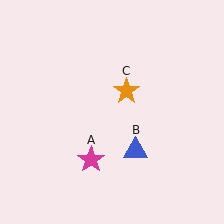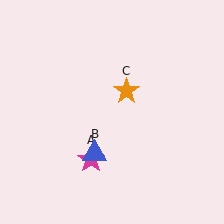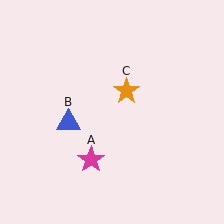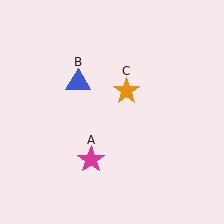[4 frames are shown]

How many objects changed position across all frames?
1 object changed position: blue triangle (object B).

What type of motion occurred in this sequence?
The blue triangle (object B) rotated clockwise around the center of the scene.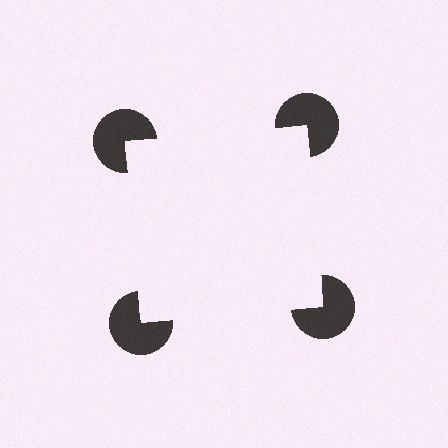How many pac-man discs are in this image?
There are 4 — one at each vertex of the illusory square.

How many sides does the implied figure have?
4 sides.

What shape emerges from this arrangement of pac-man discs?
An illusory square — its edges are inferred from the aligned wedge cuts in the pac-man discs, not physically drawn.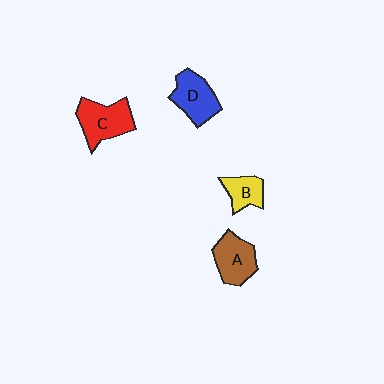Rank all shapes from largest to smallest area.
From largest to smallest: C (red), D (blue), A (brown), B (yellow).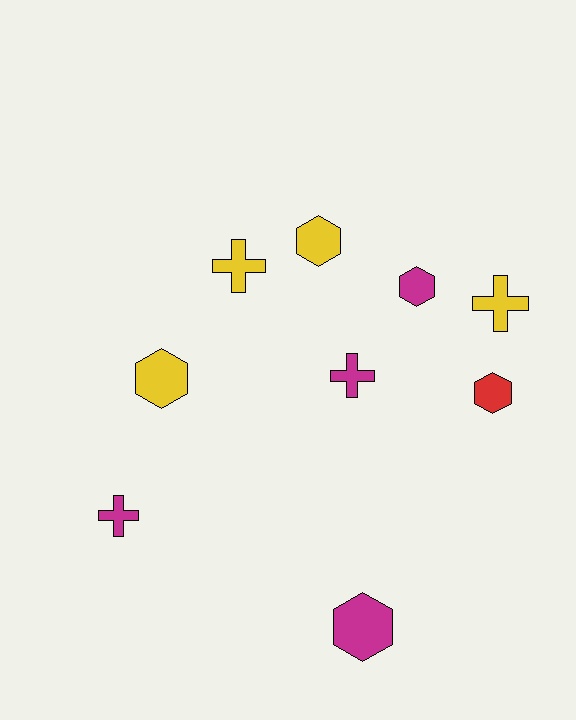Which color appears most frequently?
Magenta, with 4 objects.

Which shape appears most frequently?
Hexagon, with 5 objects.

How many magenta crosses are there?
There are 2 magenta crosses.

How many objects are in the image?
There are 9 objects.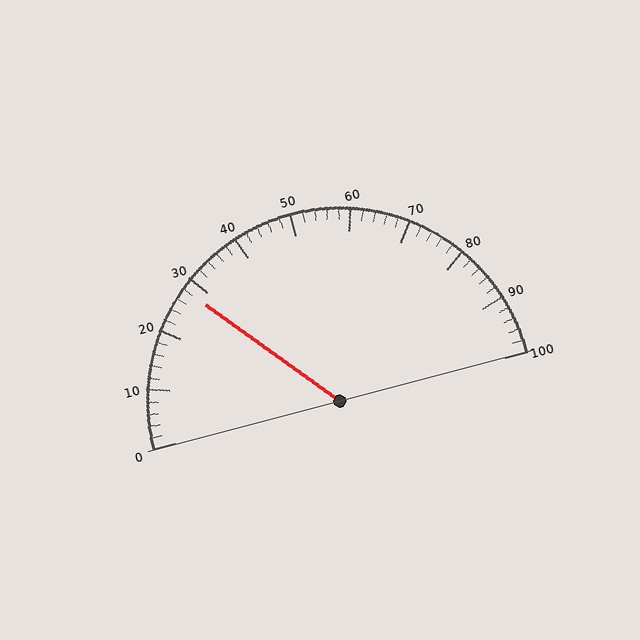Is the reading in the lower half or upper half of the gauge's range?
The reading is in the lower half of the range (0 to 100).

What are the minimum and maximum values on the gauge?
The gauge ranges from 0 to 100.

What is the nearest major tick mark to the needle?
The nearest major tick mark is 30.